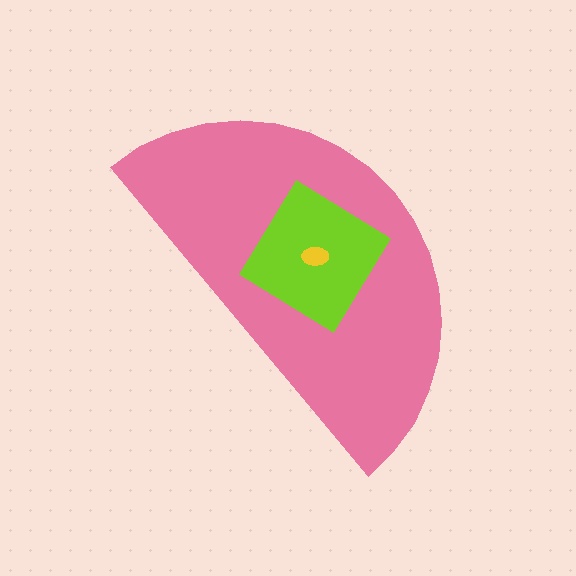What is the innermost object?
The yellow ellipse.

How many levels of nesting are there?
3.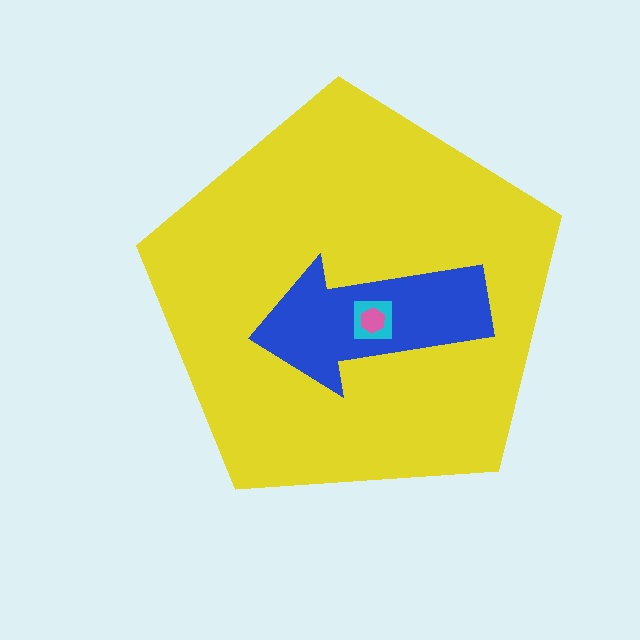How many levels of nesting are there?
4.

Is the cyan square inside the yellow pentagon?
Yes.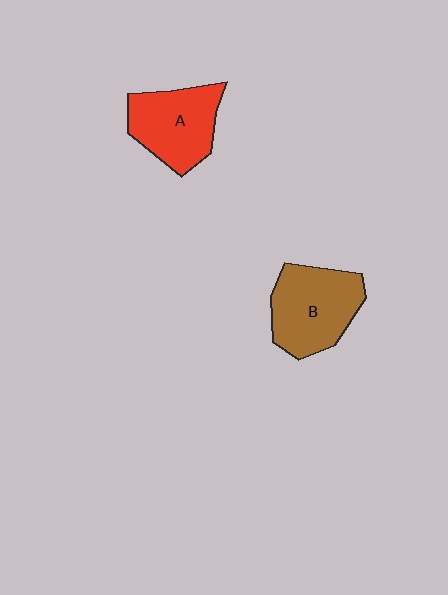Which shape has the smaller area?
Shape A (red).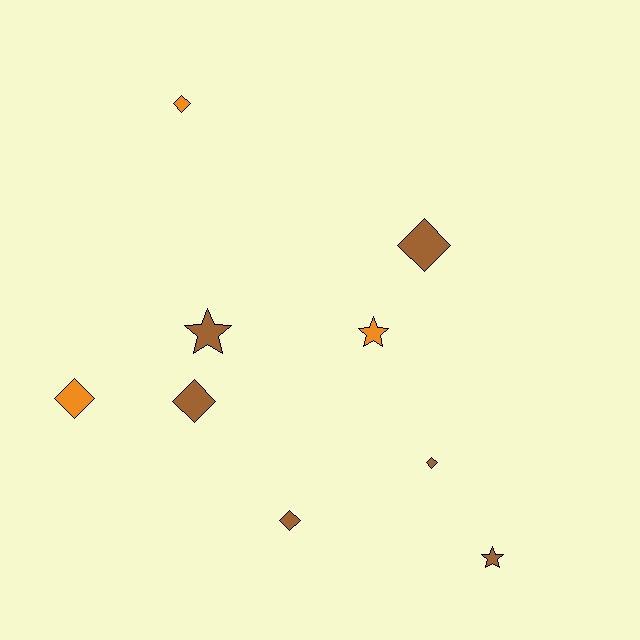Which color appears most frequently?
Brown, with 6 objects.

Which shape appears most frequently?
Diamond, with 6 objects.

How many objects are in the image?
There are 9 objects.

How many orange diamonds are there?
There are 2 orange diamonds.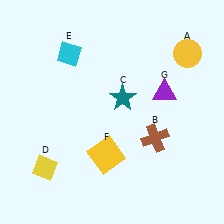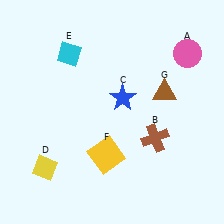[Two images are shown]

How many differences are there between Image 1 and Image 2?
There are 3 differences between the two images.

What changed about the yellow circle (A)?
In Image 1, A is yellow. In Image 2, it changed to pink.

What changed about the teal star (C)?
In Image 1, C is teal. In Image 2, it changed to blue.